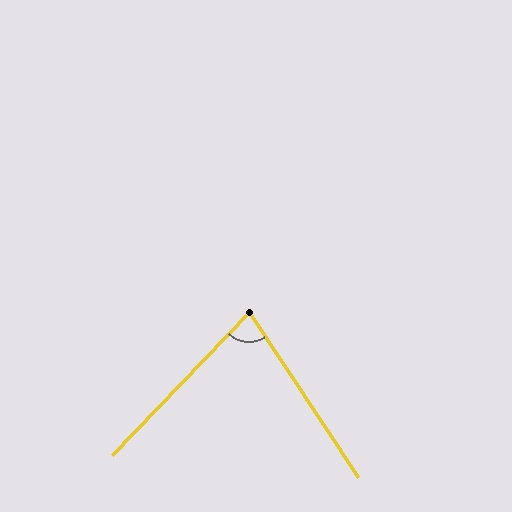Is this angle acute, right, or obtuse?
It is acute.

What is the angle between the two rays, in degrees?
Approximately 77 degrees.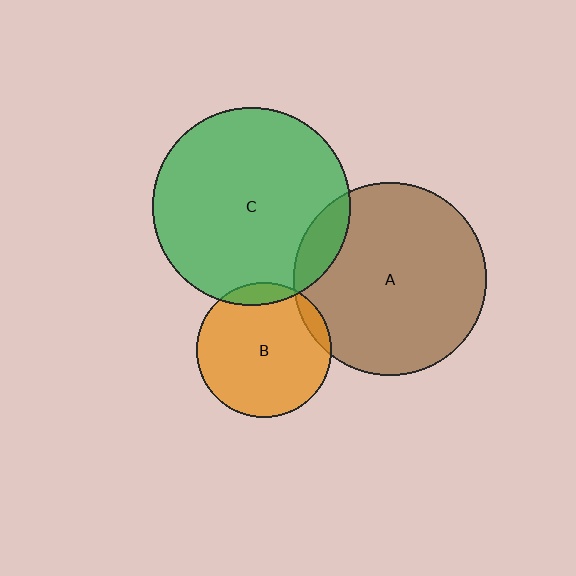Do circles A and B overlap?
Yes.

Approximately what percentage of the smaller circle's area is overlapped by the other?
Approximately 5%.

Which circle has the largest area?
Circle C (green).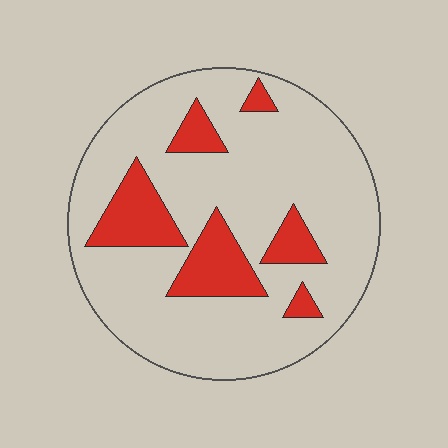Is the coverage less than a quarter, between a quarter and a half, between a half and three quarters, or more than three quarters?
Less than a quarter.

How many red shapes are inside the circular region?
6.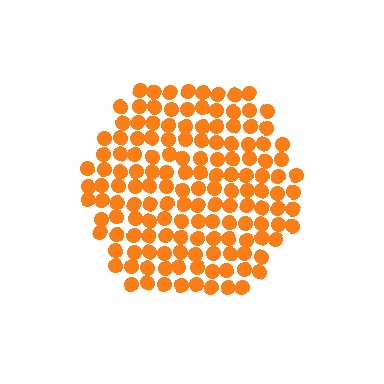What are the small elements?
The small elements are circles.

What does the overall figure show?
The overall figure shows a hexagon.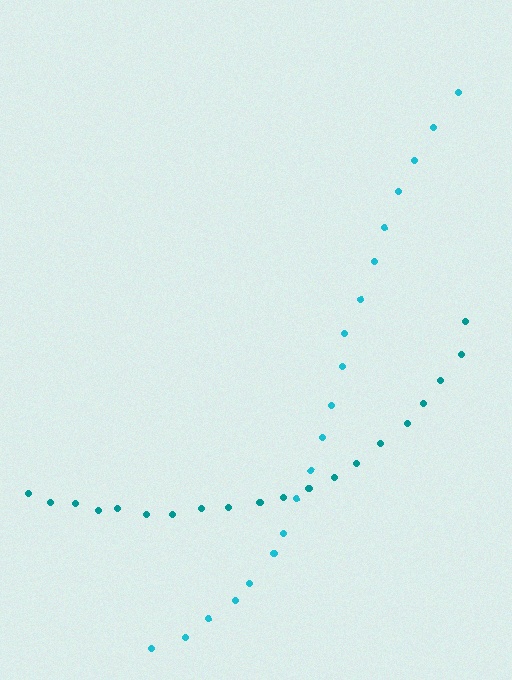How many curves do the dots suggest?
There are 2 distinct paths.